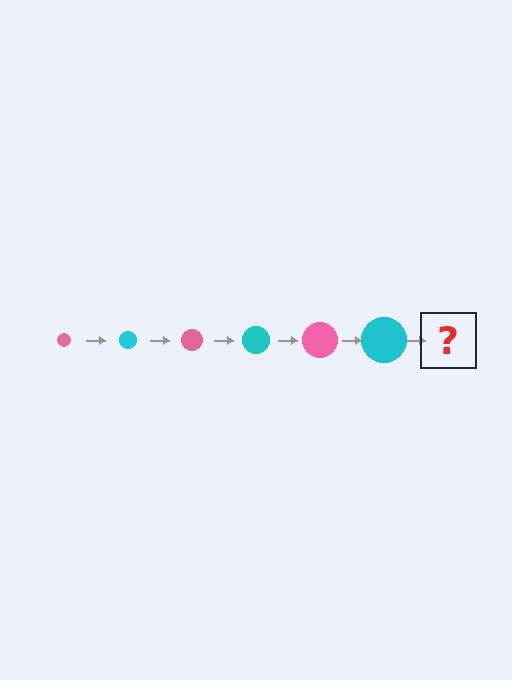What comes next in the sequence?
The next element should be a pink circle, larger than the previous one.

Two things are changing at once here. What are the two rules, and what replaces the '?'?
The two rules are that the circle grows larger each step and the color cycles through pink and cyan. The '?' should be a pink circle, larger than the previous one.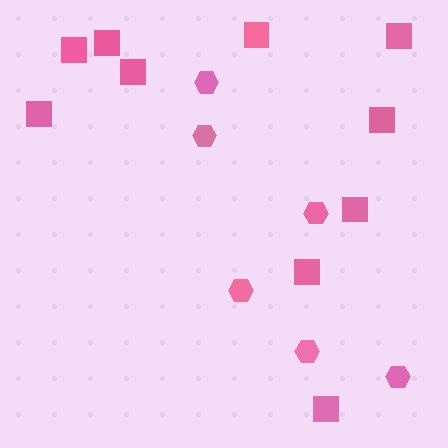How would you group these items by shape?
There are 2 groups: one group of squares (10) and one group of hexagons (6).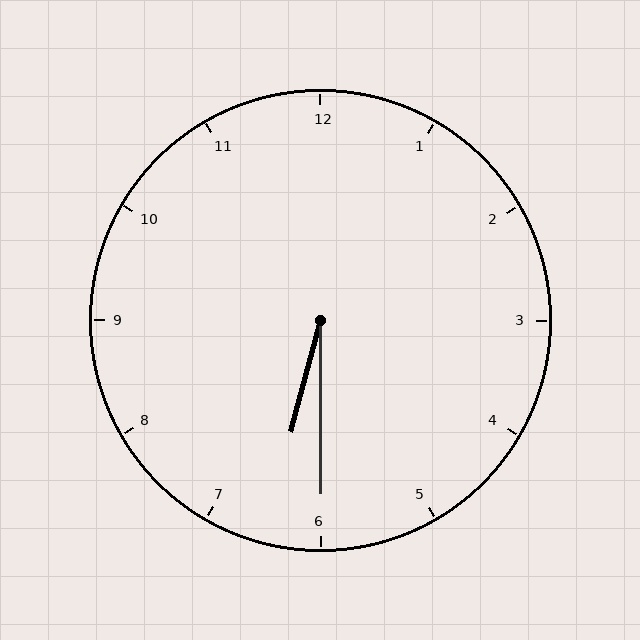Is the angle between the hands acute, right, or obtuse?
It is acute.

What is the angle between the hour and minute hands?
Approximately 15 degrees.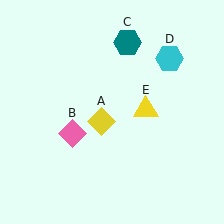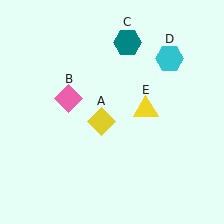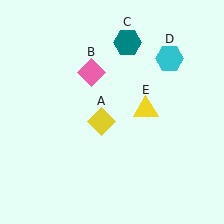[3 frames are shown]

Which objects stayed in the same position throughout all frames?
Yellow diamond (object A) and teal hexagon (object C) and cyan hexagon (object D) and yellow triangle (object E) remained stationary.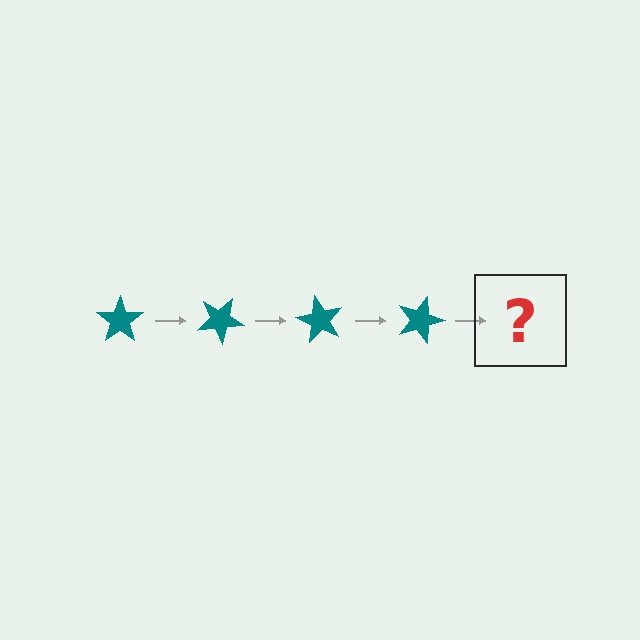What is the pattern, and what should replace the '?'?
The pattern is that the star rotates 30 degrees each step. The '?' should be a teal star rotated 120 degrees.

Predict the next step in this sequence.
The next step is a teal star rotated 120 degrees.